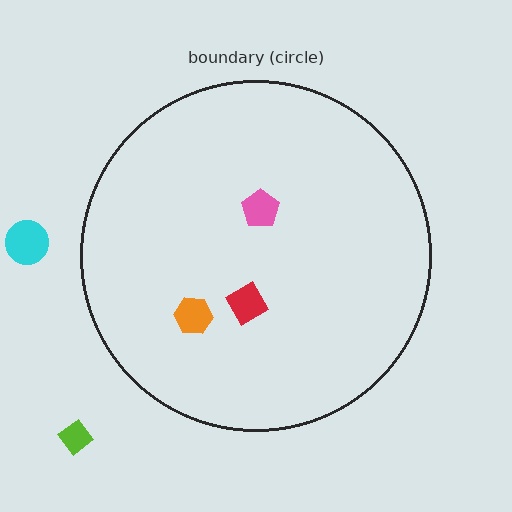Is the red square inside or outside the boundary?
Inside.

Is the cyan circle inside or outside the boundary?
Outside.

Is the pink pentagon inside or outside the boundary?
Inside.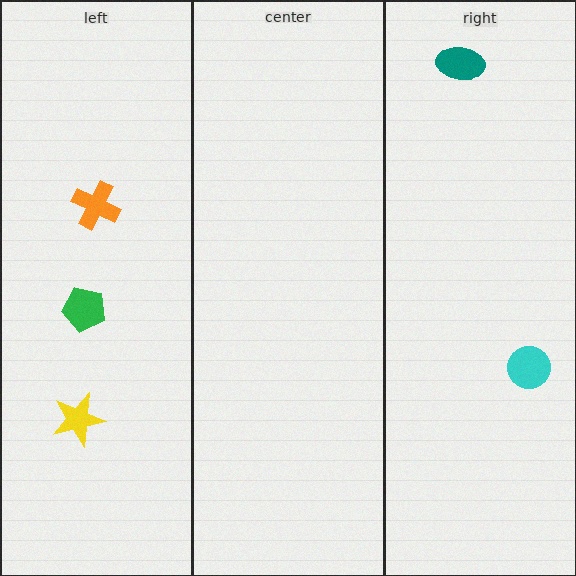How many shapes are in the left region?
3.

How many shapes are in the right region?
2.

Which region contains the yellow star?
The left region.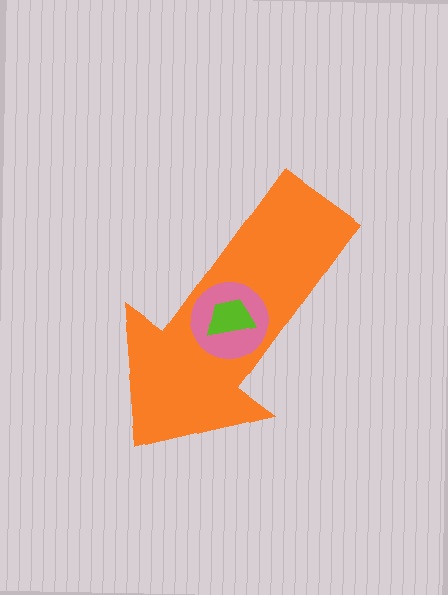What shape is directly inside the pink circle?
The lime trapezoid.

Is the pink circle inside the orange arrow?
Yes.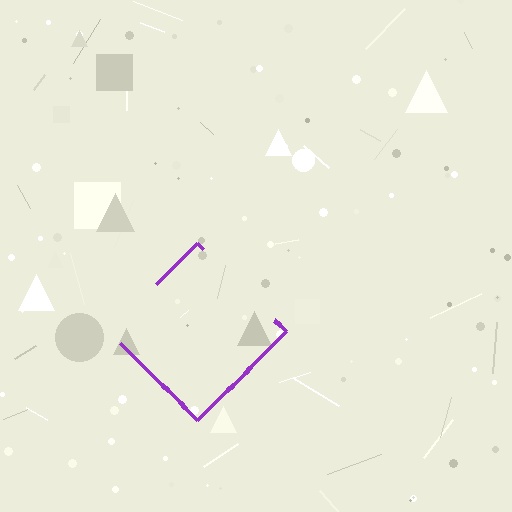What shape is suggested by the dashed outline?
The dashed outline suggests a diamond.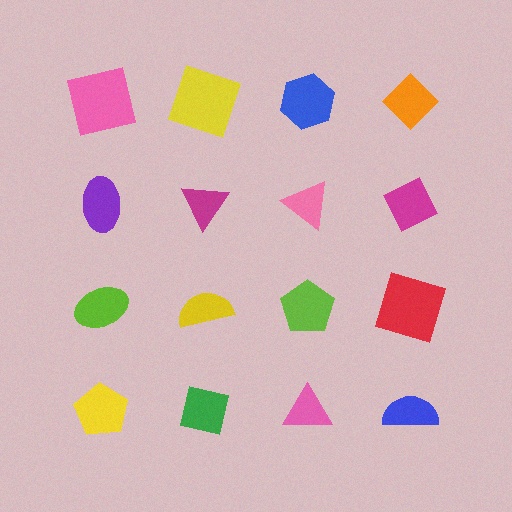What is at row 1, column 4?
An orange diamond.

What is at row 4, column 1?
A yellow pentagon.